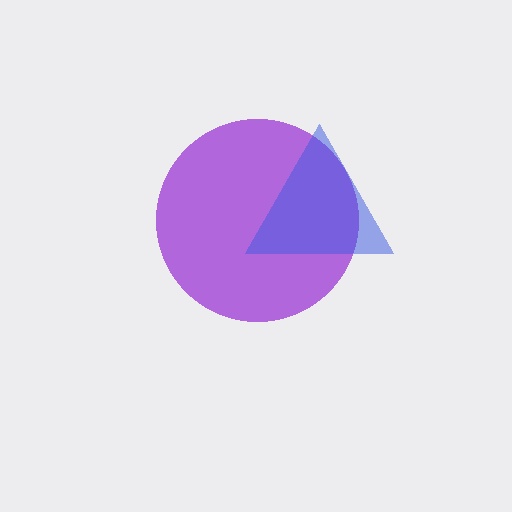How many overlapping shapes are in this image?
There are 2 overlapping shapes in the image.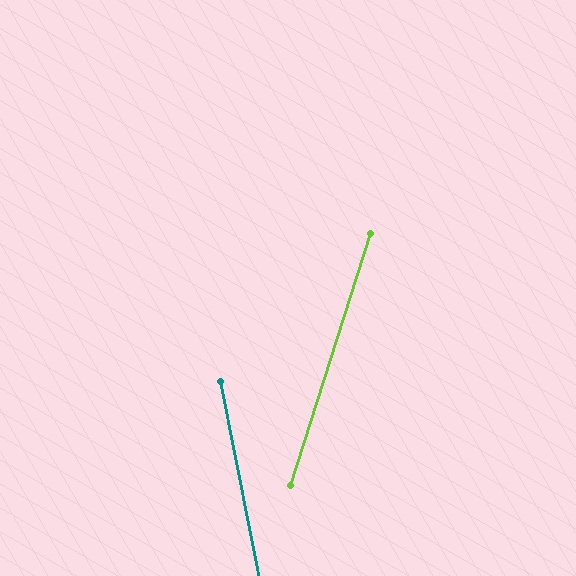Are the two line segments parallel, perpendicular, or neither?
Neither parallel nor perpendicular — they differ by about 29°.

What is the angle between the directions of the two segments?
Approximately 29 degrees.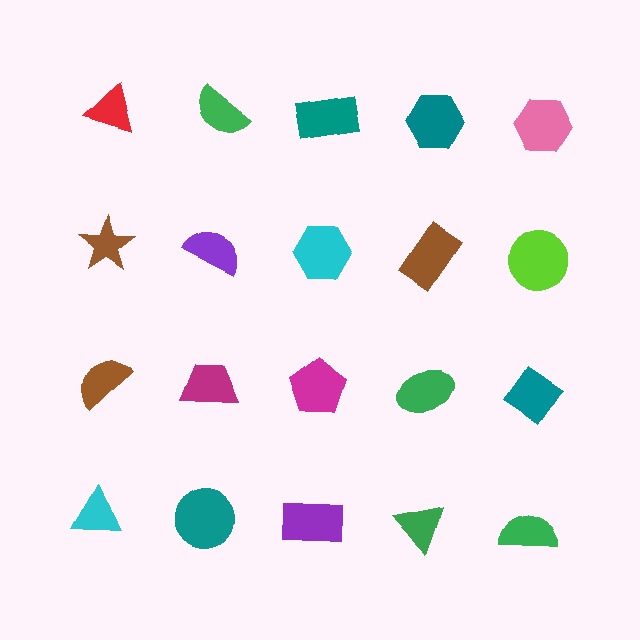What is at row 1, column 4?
A teal hexagon.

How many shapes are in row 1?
5 shapes.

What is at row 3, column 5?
A teal diamond.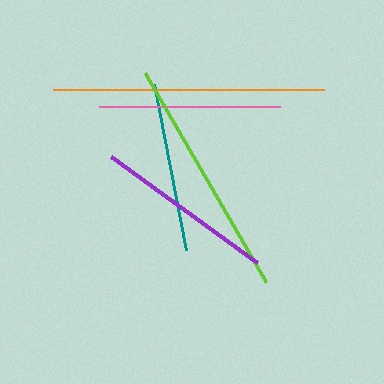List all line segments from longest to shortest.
From longest to shortest: orange, lime, pink, purple, teal.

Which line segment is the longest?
The orange line is the longest at approximately 271 pixels.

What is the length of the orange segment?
The orange segment is approximately 271 pixels long.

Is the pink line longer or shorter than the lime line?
The lime line is longer than the pink line.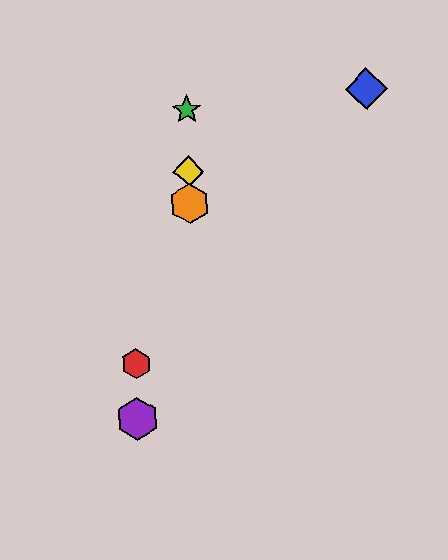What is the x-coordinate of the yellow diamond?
The yellow diamond is at x≈189.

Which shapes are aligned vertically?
The green star, the yellow diamond, the orange hexagon are aligned vertically.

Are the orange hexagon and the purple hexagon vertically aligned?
No, the orange hexagon is at x≈190 and the purple hexagon is at x≈137.